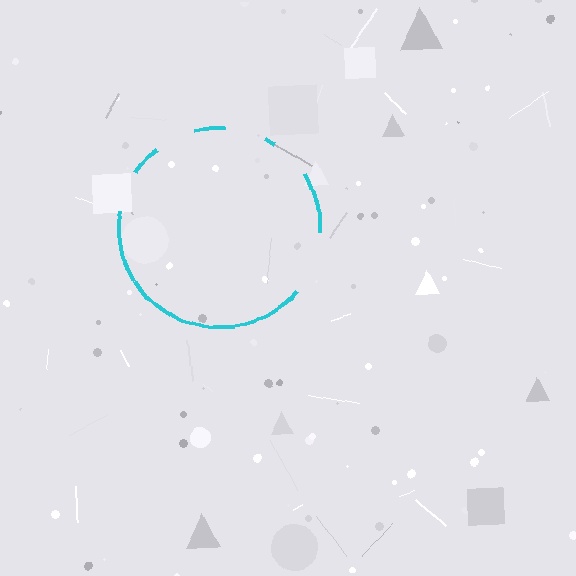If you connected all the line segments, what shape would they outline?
They would outline a circle.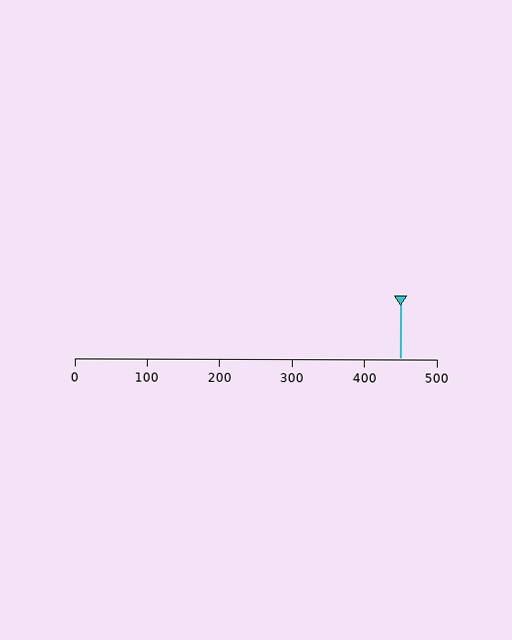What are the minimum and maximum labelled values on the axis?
The axis runs from 0 to 500.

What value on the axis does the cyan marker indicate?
The marker indicates approximately 450.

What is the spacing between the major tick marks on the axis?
The major ticks are spaced 100 apart.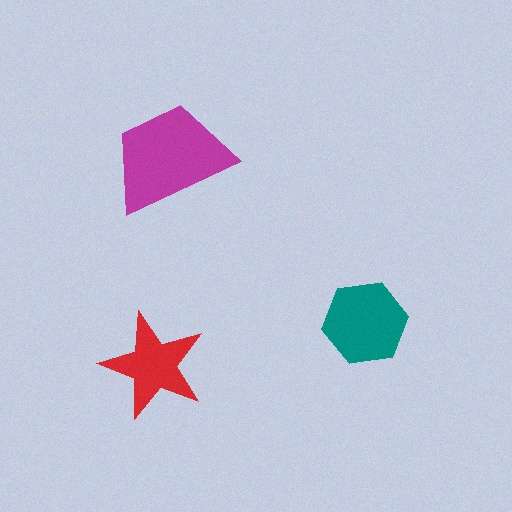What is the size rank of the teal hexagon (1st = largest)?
2nd.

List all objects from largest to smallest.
The magenta trapezoid, the teal hexagon, the red star.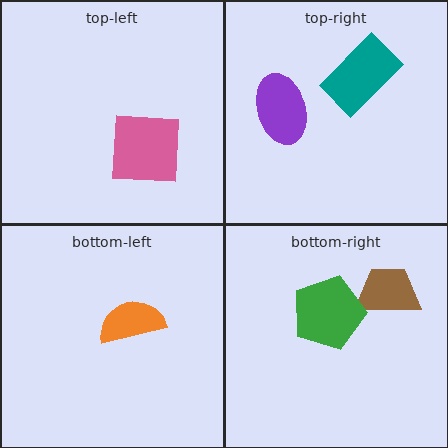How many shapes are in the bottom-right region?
2.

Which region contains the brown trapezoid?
The bottom-right region.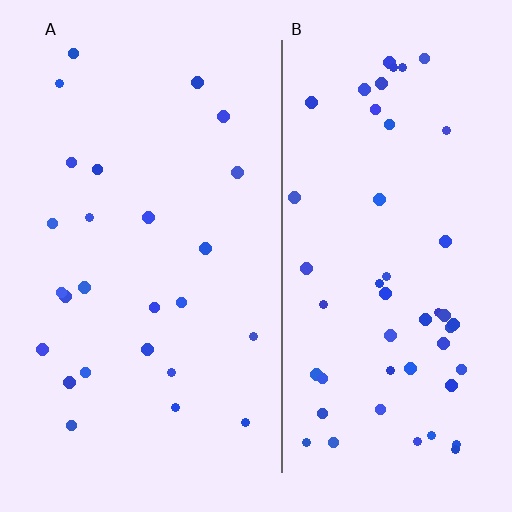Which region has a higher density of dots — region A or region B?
B (the right).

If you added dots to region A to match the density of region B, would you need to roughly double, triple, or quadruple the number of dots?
Approximately double.